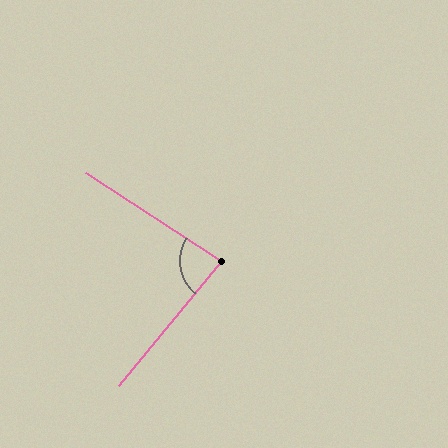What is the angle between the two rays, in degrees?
Approximately 84 degrees.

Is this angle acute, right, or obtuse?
It is acute.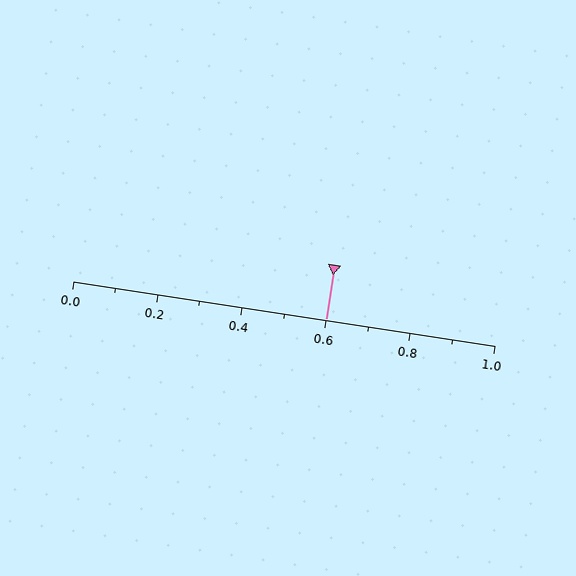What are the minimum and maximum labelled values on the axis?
The axis runs from 0.0 to 1.0.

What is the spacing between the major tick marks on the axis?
The major ticks are spaced 0.2 apart.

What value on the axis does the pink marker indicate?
The marker indicates approximately 0.6.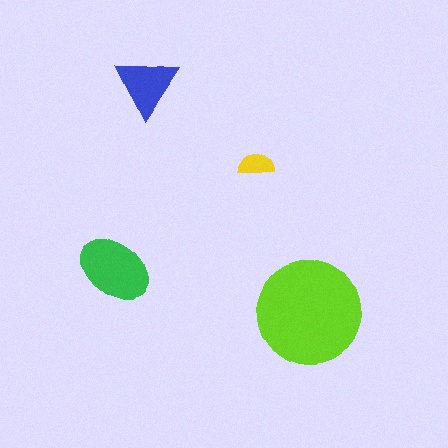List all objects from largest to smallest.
The lime circle, the green ellipse, the blue triangle, the yellow semicircle.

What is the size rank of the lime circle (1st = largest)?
1st.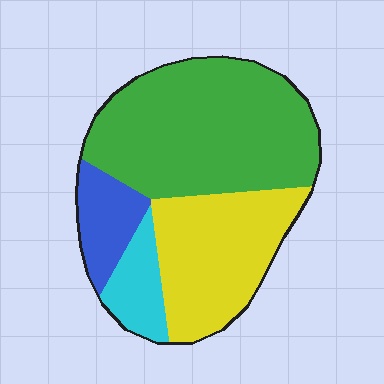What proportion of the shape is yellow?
Yellow takes up between a sixth and a third of the shape.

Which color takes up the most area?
Green, at roughly 50%.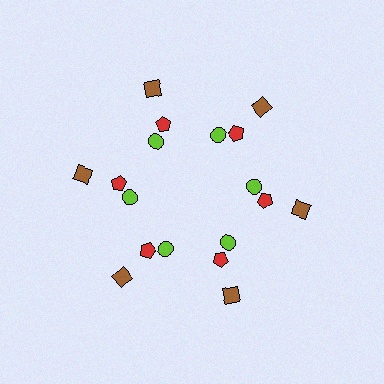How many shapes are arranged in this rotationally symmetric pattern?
There are 18 shapes, arranged in 6 groups of 3.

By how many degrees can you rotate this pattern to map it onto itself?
The pattern maps onto itself every 60 degrees of rotation.